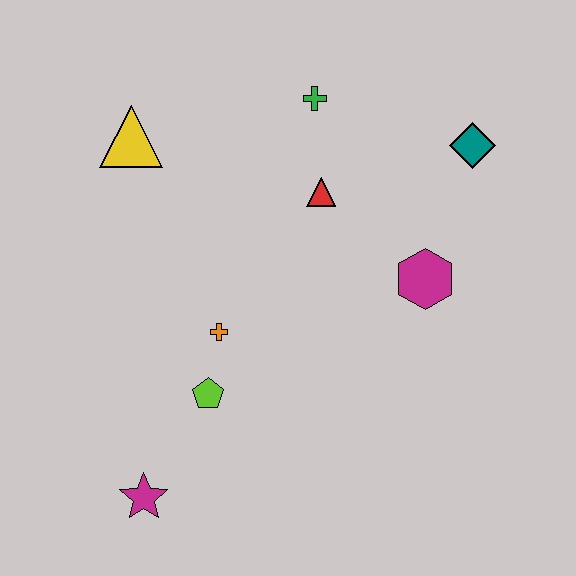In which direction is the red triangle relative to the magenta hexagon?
The red triangle is to the left of the magenta hexagon.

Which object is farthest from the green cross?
The magenta star is farthest from the green cross.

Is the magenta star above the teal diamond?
No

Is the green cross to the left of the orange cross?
No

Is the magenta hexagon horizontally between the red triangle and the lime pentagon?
No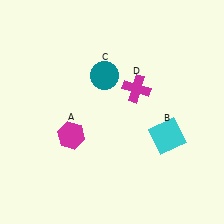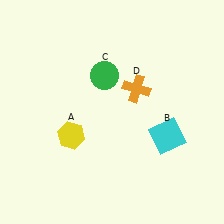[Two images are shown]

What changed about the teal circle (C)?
In Image 1, C is teal. In Image 2, it changed to green.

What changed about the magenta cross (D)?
In Image 1, D is magenta. In Image 2, it changed to orange.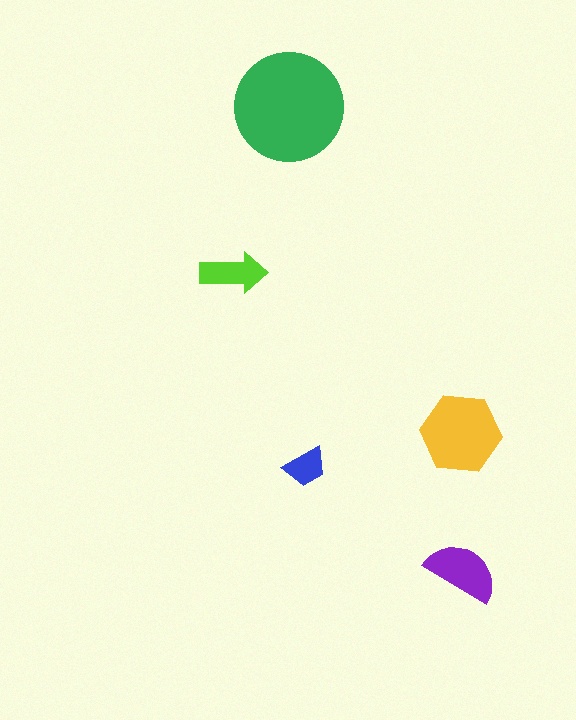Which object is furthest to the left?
The lime arrow is leftmost.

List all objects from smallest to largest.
The blue trapezoid, the lime arrow, the purple semicircle, the yellow hexagon, the green circle.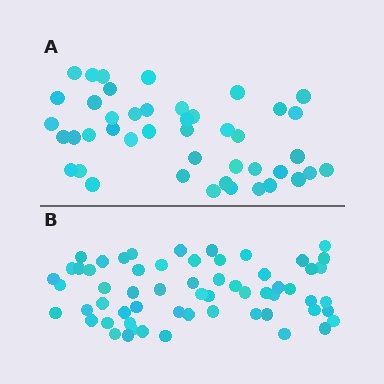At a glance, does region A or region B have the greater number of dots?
Region B (the bottom region) has more dots.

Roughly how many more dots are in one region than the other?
Region B has approximately 15 more dots than region A.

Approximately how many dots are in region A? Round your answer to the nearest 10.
About 40 dots. (The exact count is 44, which rounds to 40.)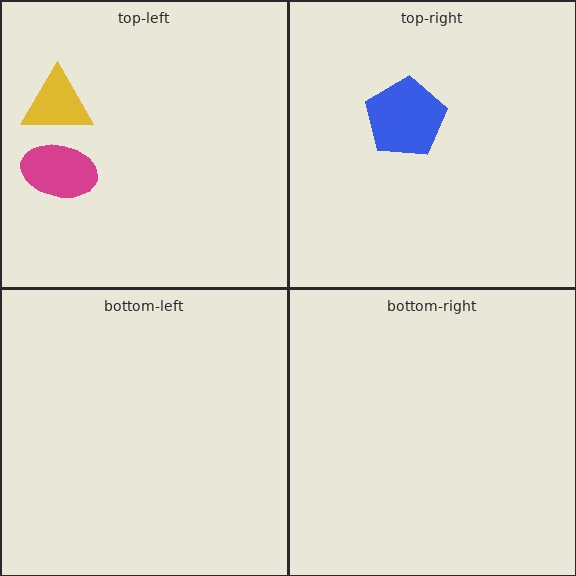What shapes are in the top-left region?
The yellow triangle, the magenta ellipse.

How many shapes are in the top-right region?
1.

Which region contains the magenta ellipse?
The top-left region.